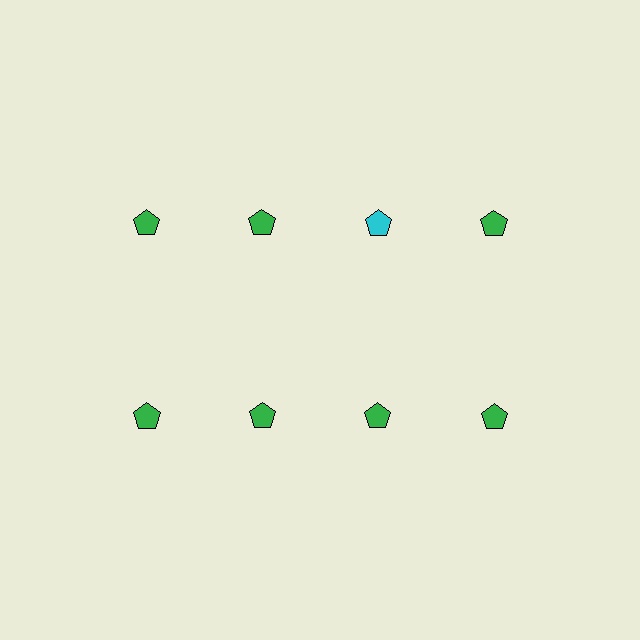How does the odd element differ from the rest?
It has a different color: cyan instead of green.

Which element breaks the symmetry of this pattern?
The cyan pentagon in the top row, center column breaks the symmetry. All other shapes are green pentagons.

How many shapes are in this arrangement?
There are 8 shapes arranged in a grid pattern.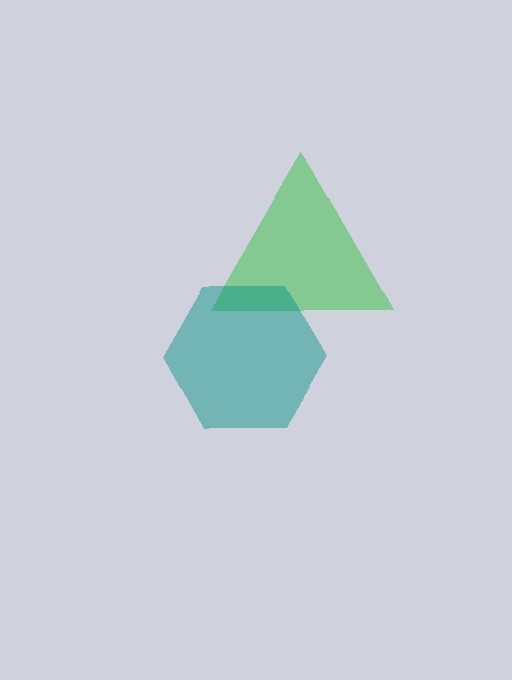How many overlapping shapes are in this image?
There are 2 overlapping shapes in the image.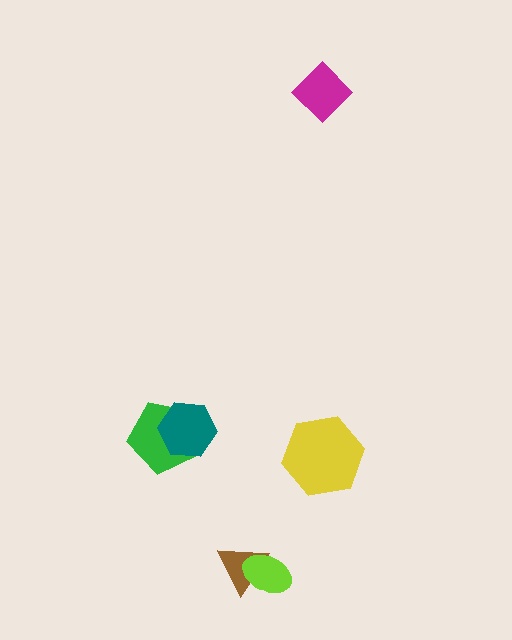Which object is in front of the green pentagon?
The teal hexagon is in front of the green pentagon.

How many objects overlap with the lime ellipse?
1 object overlaps with the lime ellipse.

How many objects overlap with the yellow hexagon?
0 objects overlap with the yellow hexagon.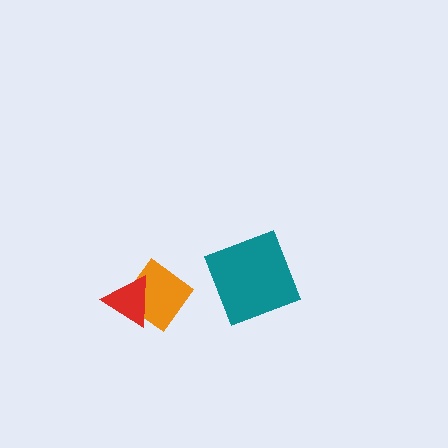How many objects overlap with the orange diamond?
1 object overlaps with the orange diamond.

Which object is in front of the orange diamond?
The red triangle is in front of the orange diamond.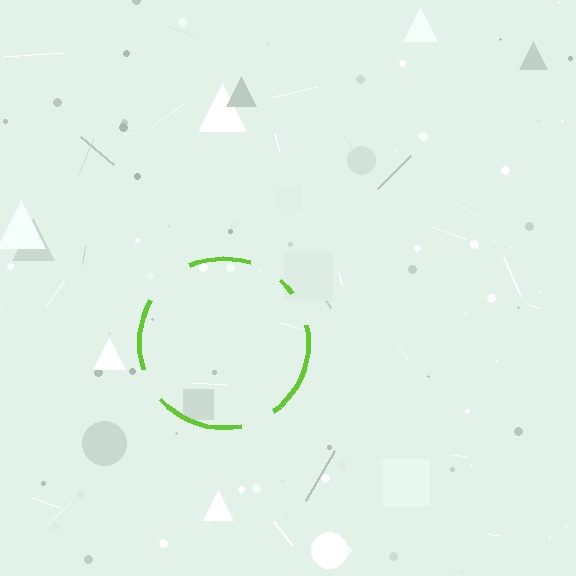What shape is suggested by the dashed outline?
The dashed outline suggests a circle.